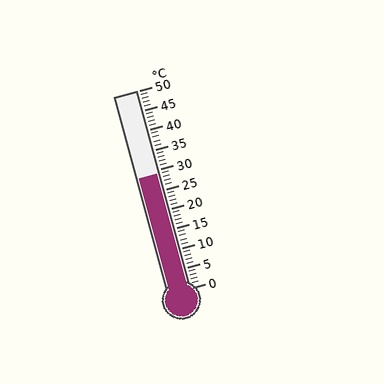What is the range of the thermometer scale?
The thermometer scale ranges from 0°C to 50°C.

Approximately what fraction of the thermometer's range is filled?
The thermometer is filled to approximately 60% of its range.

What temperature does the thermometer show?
The thermometer shows approximately 29°C.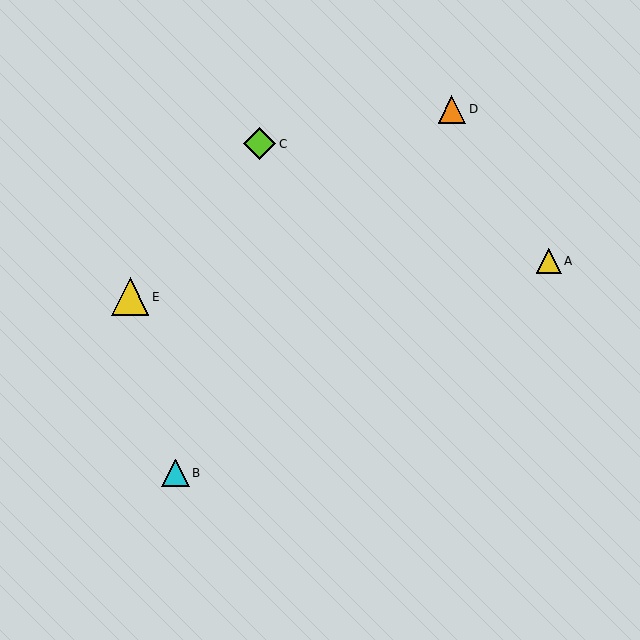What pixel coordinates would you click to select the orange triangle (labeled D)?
Click at (452, 109) to select the orange triangle D.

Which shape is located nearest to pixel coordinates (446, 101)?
The orange triangle (labeled D) at (452, 109) is nearest to that location.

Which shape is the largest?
The yellow triangle (labeled E) is the largest.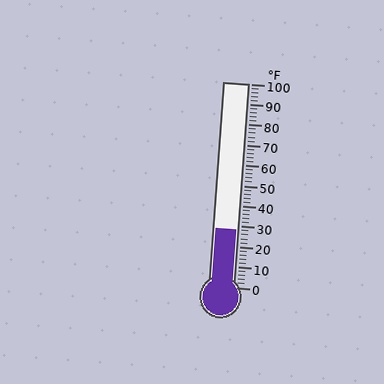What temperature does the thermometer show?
The thermometer shows approximately 28°F.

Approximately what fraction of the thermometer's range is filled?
The thermometer is filled to approximately 30% of its range.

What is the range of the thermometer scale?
The thermometer scale ranges from 0°F to 100°F.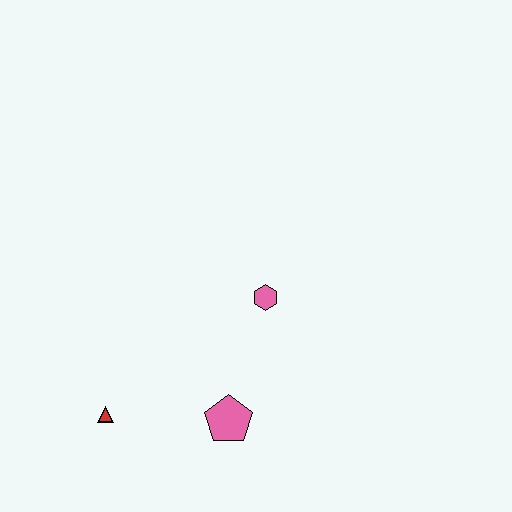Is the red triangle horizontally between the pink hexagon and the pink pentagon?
No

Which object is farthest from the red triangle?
The pink hexagon is farthest from the red triangle.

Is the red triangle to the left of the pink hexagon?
Yes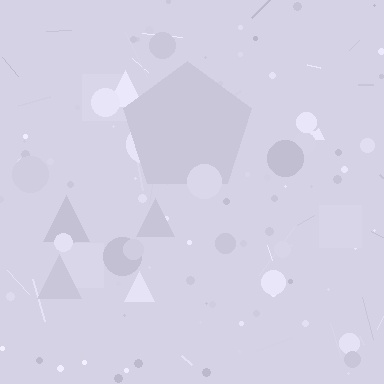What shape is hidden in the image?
A pentagon is hidden in the image.